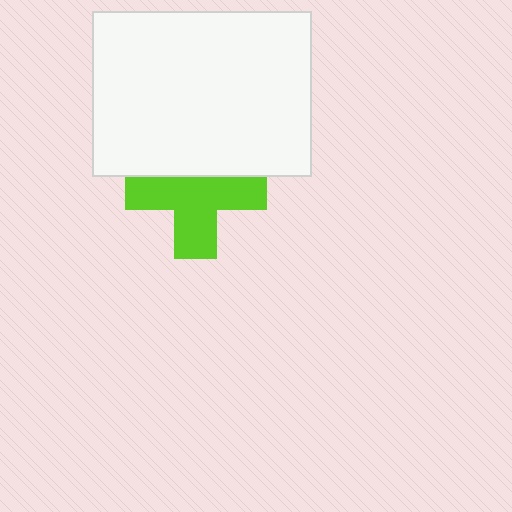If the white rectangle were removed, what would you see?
You would see the complete lime cross.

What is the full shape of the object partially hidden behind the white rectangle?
The partially hidden object is a lime cross.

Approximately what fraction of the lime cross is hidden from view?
Roughly 35% of the lime cross is hidden behind the white rectangle.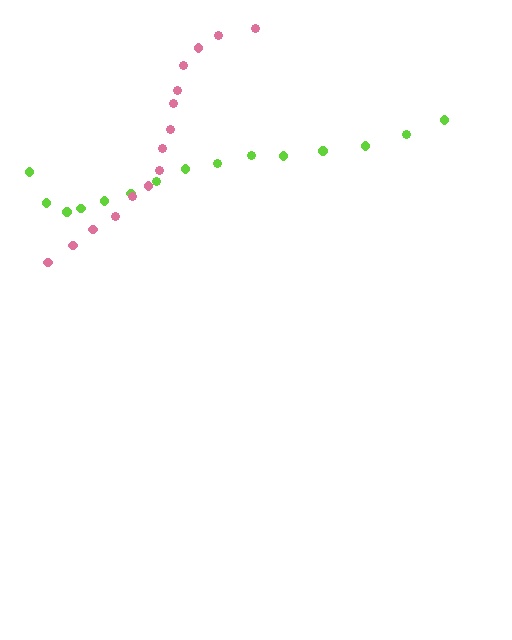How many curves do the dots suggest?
There are 2 distinct paths.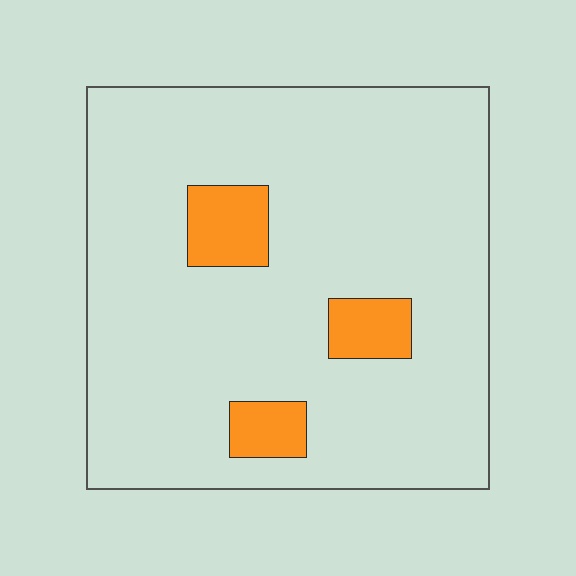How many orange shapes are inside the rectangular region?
3.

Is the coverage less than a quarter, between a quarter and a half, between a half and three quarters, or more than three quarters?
Less than a quarter.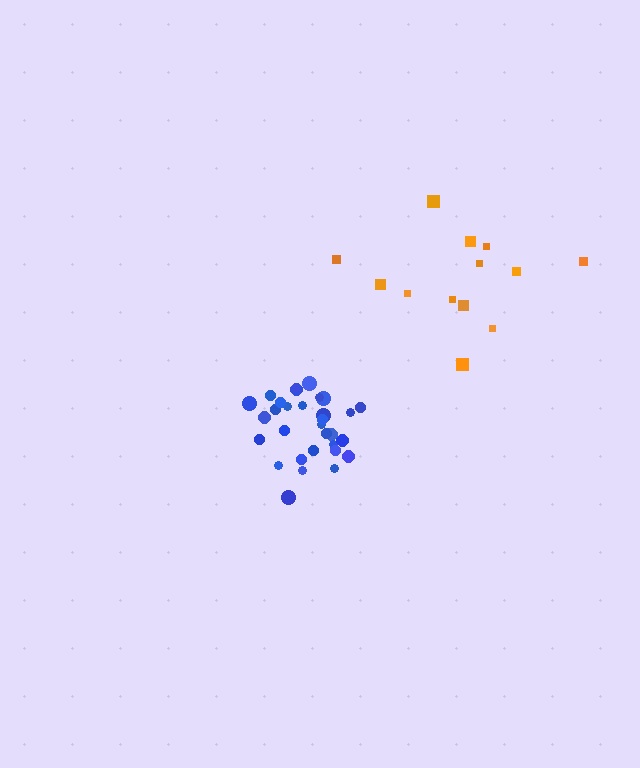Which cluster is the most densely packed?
Blue.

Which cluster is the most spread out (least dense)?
Orange.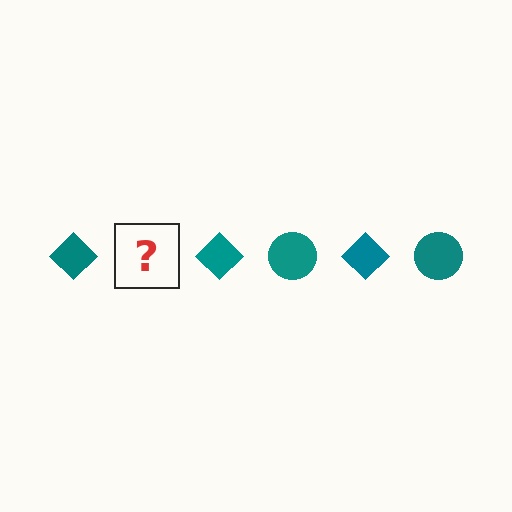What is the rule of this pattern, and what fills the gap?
The rule is that the pattern cycles through diamond, circle shapes in teal. The gap should be filled with a teal circle.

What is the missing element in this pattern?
The missing element is a teal circle.